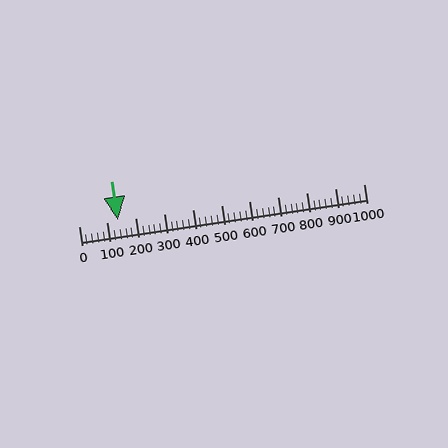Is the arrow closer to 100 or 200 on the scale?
The arrow is closer to 100.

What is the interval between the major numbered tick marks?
The major tick marks are spaced 100 units apart.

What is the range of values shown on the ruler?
The ruler shows values from 0 to 1000.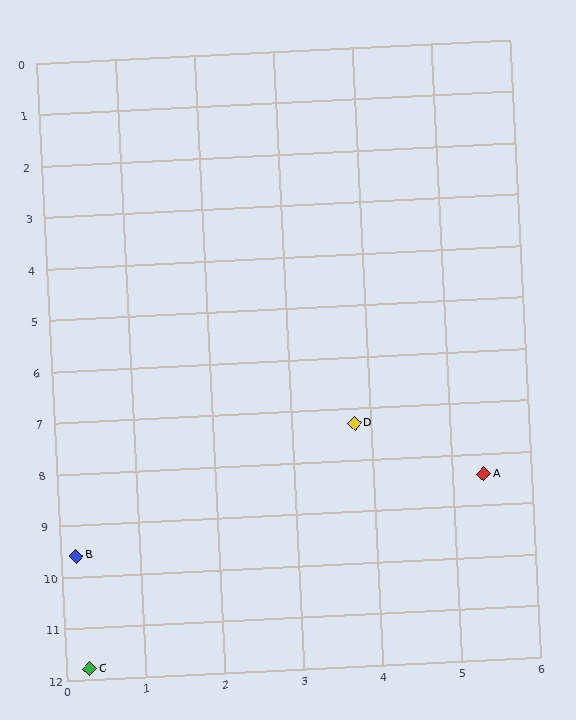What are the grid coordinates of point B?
Point B is at approximately (0.2, 9.6).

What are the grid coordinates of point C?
Point C is at approximately (0.3, 11.8).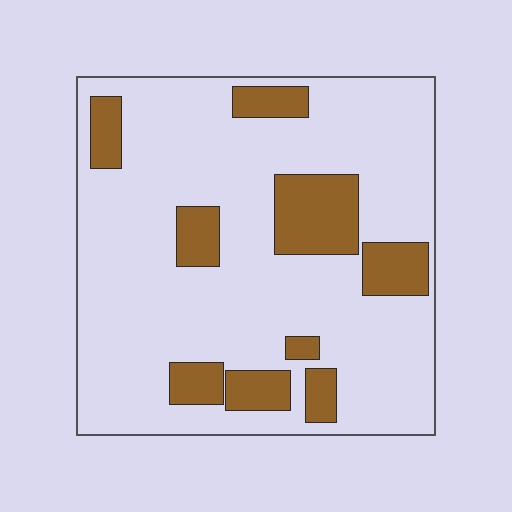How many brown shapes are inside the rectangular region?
9.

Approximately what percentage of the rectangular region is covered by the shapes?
Approximately 20%.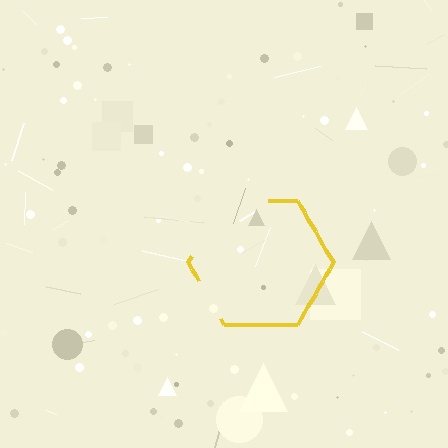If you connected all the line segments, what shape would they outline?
They would outline a hexagon.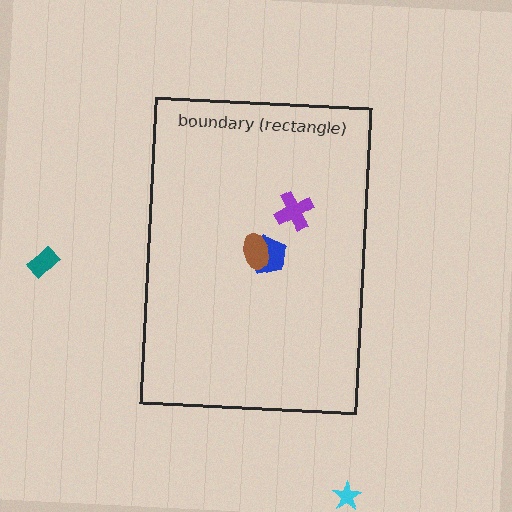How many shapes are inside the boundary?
3 inside, 2 outside.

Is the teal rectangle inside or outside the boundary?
Outside.